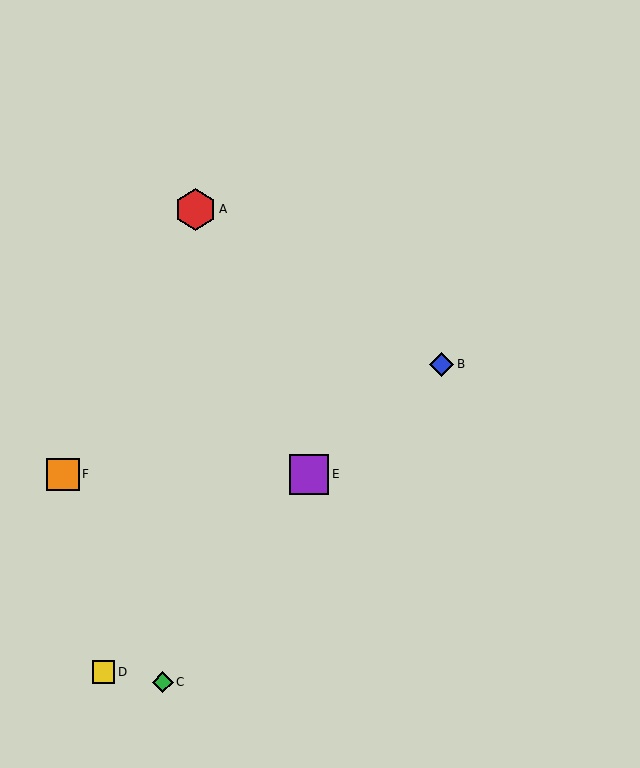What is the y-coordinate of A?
Object A is at y≈209.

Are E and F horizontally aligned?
Yes, both are at y≈474.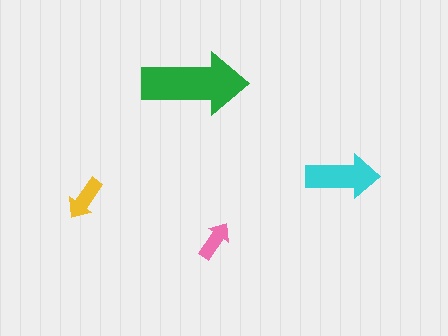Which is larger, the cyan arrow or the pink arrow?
The cyan one.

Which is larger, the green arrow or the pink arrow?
The green one.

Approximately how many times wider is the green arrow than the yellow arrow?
About 2.5 times wider.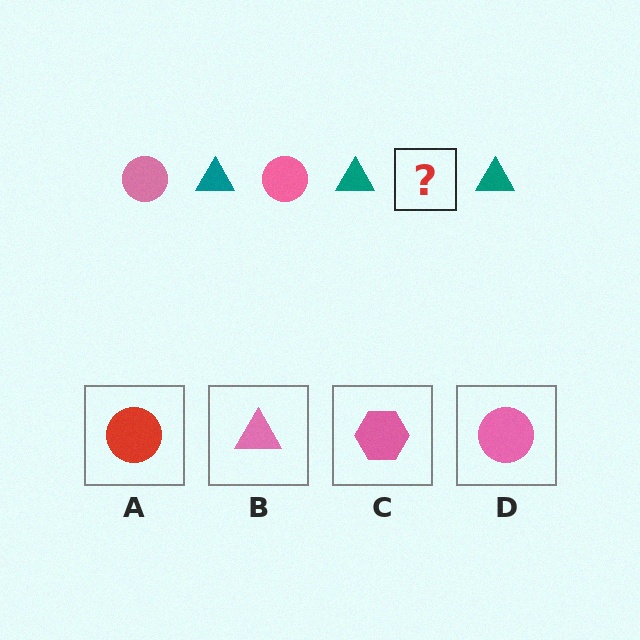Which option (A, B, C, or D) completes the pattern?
D.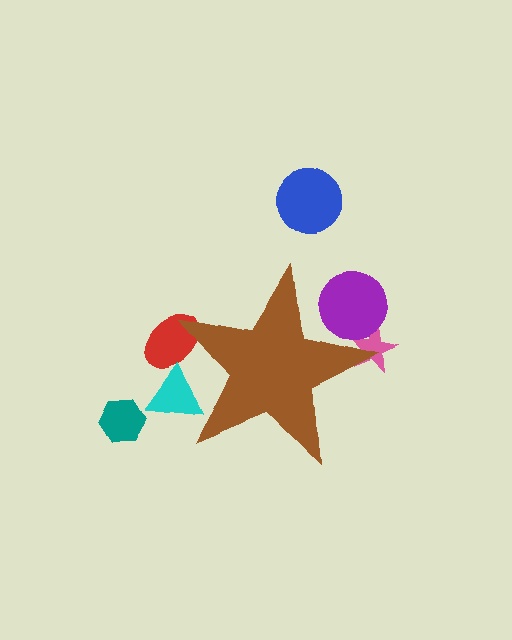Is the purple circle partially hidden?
Yes, the purple circle is partially hidden behind the brown star.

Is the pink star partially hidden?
Yes, the pink star is partially hidden behind the brown star.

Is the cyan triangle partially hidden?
Yes, the cyan triangle is partially hidden behind the brown star.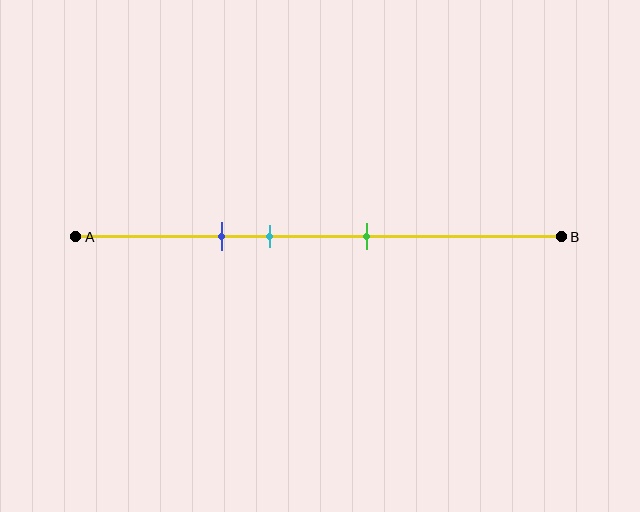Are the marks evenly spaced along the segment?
Yes, the marks are approximately evenly spaced.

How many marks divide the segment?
There are 3 marks dividing the segment.